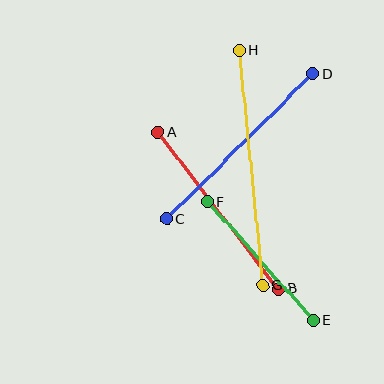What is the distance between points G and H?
The distance is approximately 236 pixels.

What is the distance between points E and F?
The distance is approximately 159 pixels.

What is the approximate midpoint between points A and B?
The midpoint is at approximately (218, 211) pixels.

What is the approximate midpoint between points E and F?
The midpoint is at approximately (260, 261) pixels.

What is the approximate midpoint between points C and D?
The midpoint is at approximately (240, 146) pixels.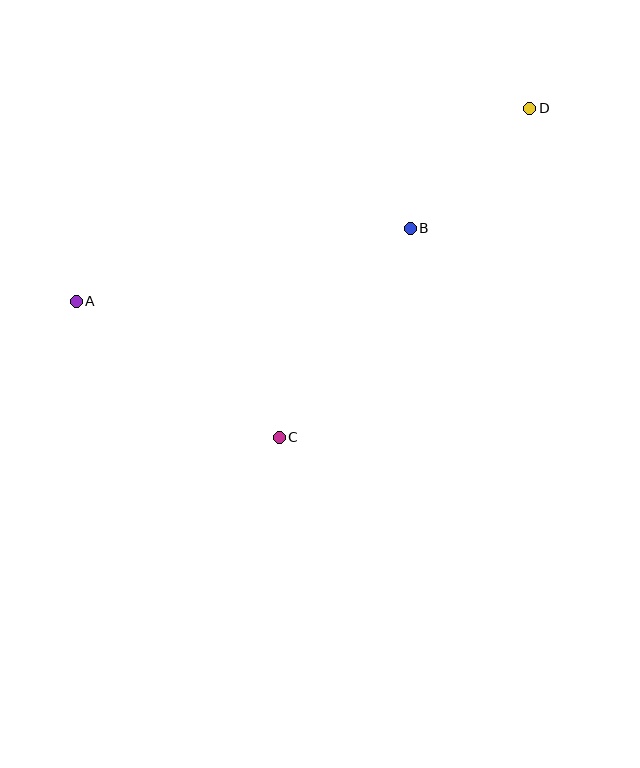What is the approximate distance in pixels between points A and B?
The distance between A and B is approximately 342 pixels.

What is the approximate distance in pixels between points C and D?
The distance between C and D is approximately 414 pixels.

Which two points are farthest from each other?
Points A and D are farthest from each other.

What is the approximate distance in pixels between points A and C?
The distance between A and C is approximately 244 pixels.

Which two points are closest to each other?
Points B and D are closest to each other.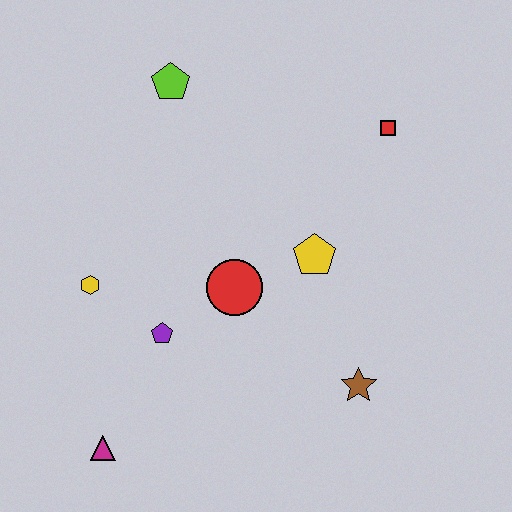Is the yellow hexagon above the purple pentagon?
Yes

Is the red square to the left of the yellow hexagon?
No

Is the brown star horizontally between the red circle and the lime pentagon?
No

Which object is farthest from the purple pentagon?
The red square is farthest from the purple pentagon.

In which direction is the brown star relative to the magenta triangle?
The brown star is to the right of the magenta triangle.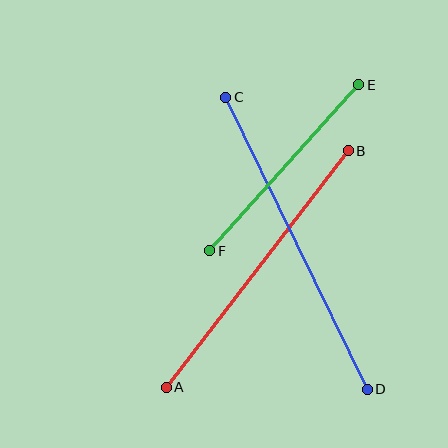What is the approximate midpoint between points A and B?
The midpoint is at approximately (257, 269) pixels.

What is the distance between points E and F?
The distance is approximately 223 pixels.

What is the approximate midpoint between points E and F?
The midpoint is at approximately (284, 168) pixels.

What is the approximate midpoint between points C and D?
The midpoint is at approximately (297, 243) pixels.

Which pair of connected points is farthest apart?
Points C and D are farthest apart.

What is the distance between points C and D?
The distance is approximately 325 pixels.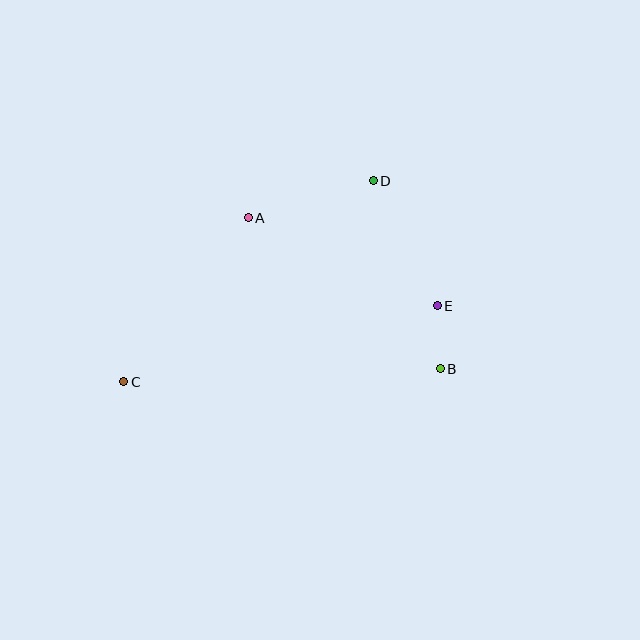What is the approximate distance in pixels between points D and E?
The distance between D and E is approximately 140 pixels.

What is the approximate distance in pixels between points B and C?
The distance between B and C is approximately 317 pixels.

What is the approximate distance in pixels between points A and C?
The distance between A and C is approximately 206 pixels.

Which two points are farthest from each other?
Points C and E are farthest from each other.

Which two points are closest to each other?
Points B and E are closest to each other.